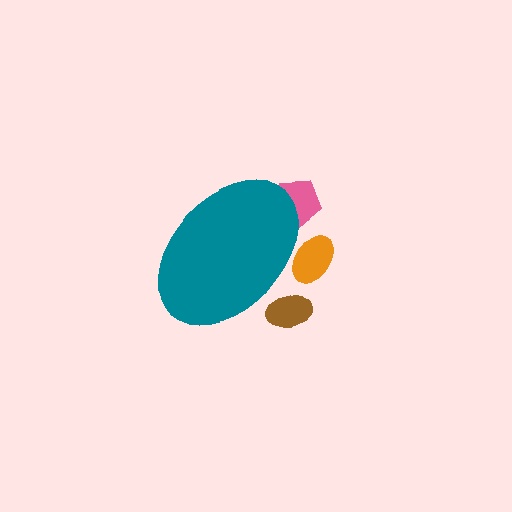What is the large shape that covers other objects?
A teal ellipse.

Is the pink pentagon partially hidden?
Yes, the pink pentagon is partially hidden behind the teal ellipse.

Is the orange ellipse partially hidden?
Yes, the orange ellipse is partially hidden behind the teal ellipse.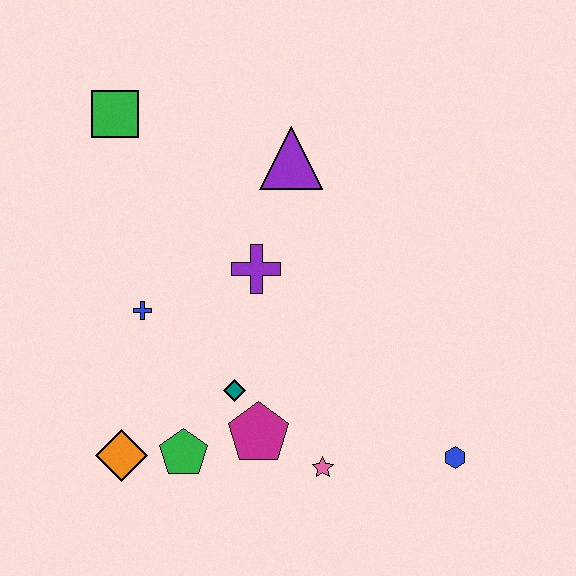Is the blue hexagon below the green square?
Yes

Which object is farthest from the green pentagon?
The green square is farthest from the green pentagon.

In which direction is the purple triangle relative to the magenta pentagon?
The purple triangle is above the magenta pentagon.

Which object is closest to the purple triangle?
The purple cross is closest to the purple triangle.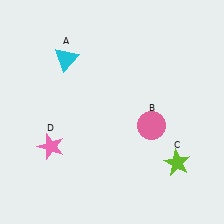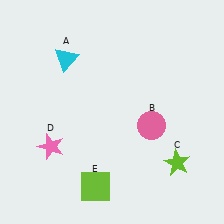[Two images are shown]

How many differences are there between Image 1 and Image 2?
There is 1 difference between the two images.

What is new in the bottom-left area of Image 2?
A lime square (E) was added in the bottom-left area of Image 2.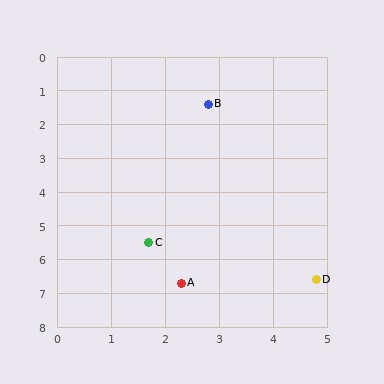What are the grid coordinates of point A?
Point A is at approximately (2.3, 6.7).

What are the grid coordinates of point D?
Point D is at approximately (4.8, 6.6).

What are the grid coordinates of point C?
Point C is at approximately (1.7, 5.5).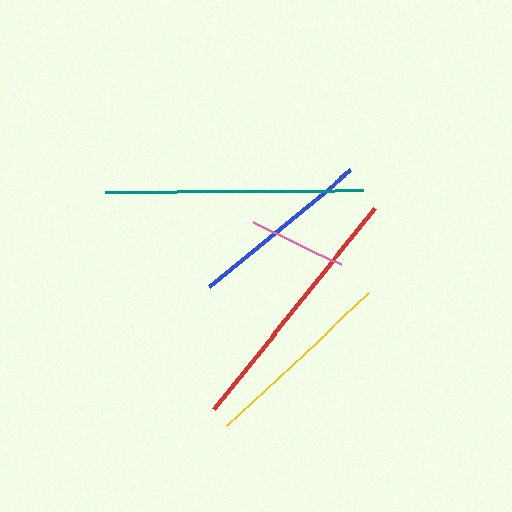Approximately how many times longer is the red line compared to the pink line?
The red line is approximately 2.6 times the length of the pink line.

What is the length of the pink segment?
The pink segment is approximately 98 pixels long.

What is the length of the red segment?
The red segment is approximately 258 pixels long.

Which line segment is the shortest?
The pink line is the shortest at approximately 98 pixels.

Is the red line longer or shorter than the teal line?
The red line is longer than the teal line.